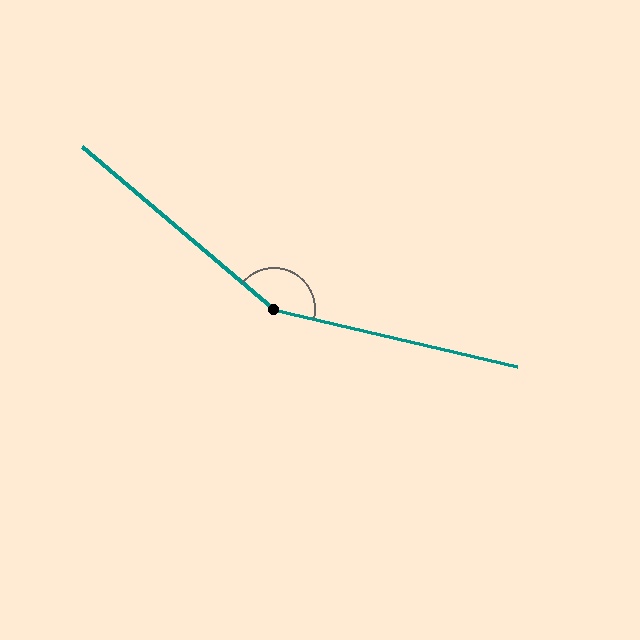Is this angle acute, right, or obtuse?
It is obtuse.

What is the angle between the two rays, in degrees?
Approximately 153 degrees.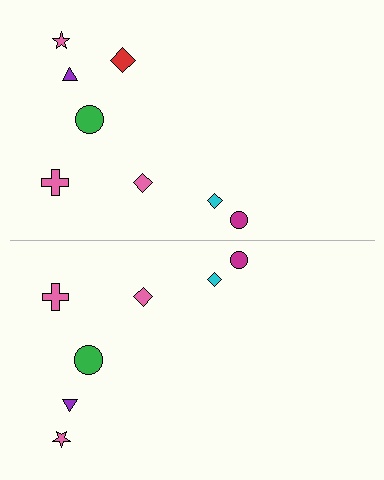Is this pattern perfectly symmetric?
No, the pattern is not perfectly symmetric. A red diamond is missing from the bottom side.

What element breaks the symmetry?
A red diamond is missing from the bottom side.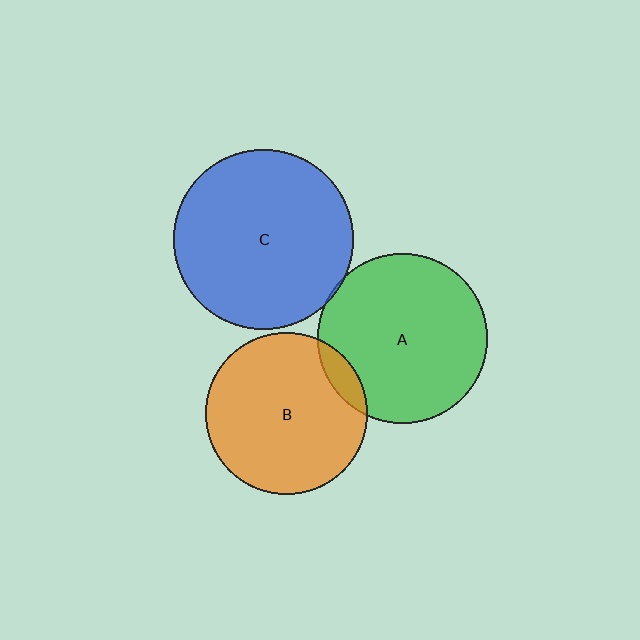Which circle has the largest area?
Circle C (blue).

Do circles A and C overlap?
Yes.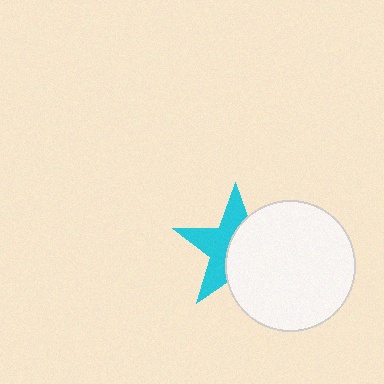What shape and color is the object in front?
The object in front is a white circle.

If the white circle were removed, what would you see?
You would see the complete cyan star.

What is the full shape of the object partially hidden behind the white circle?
The partially hidden object is a cyan star.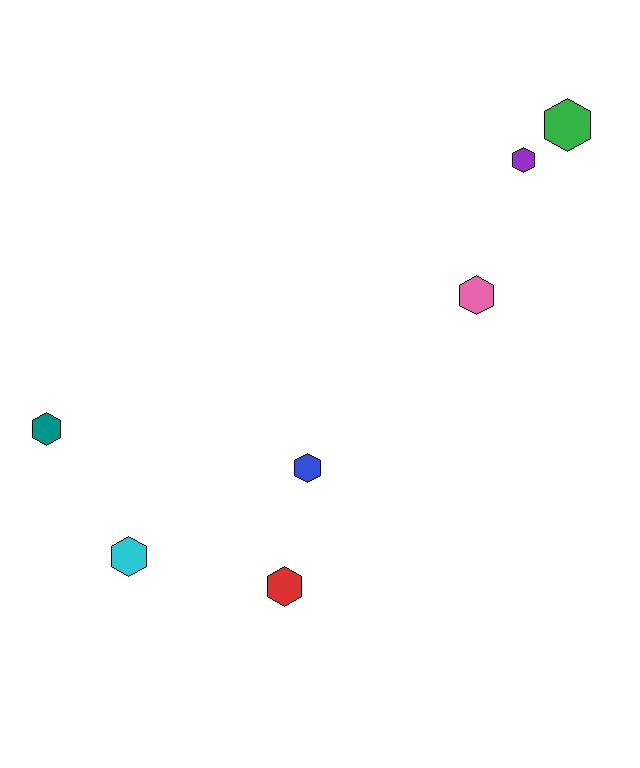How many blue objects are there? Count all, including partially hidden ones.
There is 1 blue object.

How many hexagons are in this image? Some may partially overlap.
There are 7 hexagons.